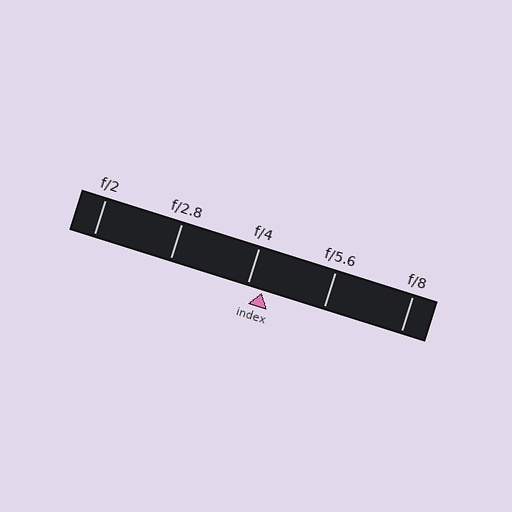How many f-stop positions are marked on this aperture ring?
There are 5 f-stop positions marked.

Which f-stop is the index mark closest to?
The index mark is closest to f/4.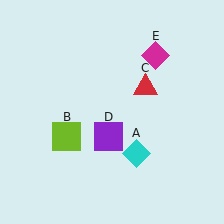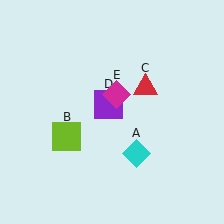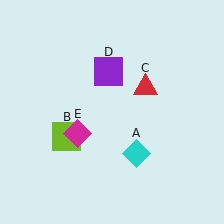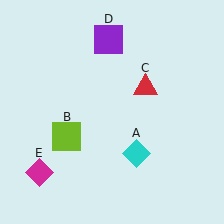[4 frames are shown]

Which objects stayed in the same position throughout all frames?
Cyan diamond (object A) and lime square (object B) and red triangle (object C) remained stationary.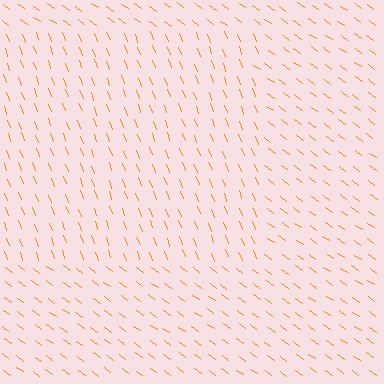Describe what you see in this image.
The image is filled with small orange line segments. A rectangle region in the image has lines oriented differently from the surrounding lines, creating a visible texture boundary.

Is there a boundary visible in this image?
Yes, there is a texture boundary formed by a change in line orientation.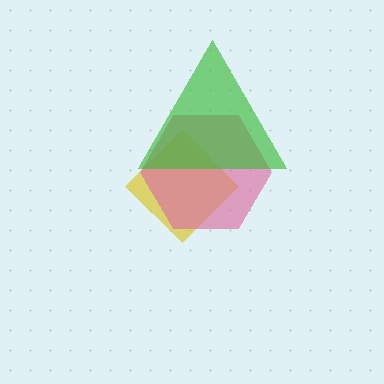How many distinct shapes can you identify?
There are 3 distinct shapes: a yellow diamond, a pink hexagon, a green triangle.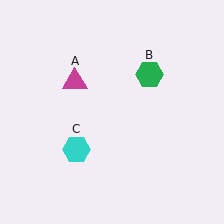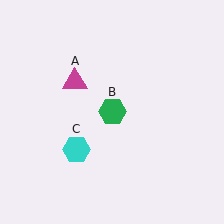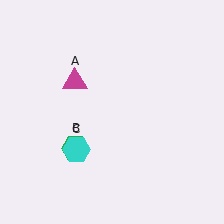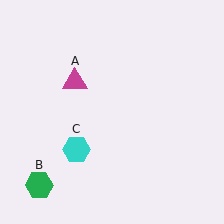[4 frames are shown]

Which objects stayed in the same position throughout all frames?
Magenta triangle (object A) and cyan hexagon (object C) remained stationary.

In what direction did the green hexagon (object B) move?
The green hexagon (object B) moved down and to the left.